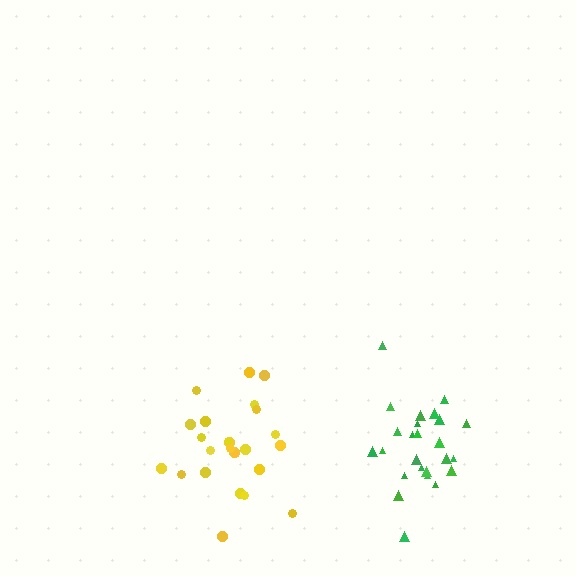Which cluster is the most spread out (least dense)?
Yellow.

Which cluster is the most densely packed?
Green.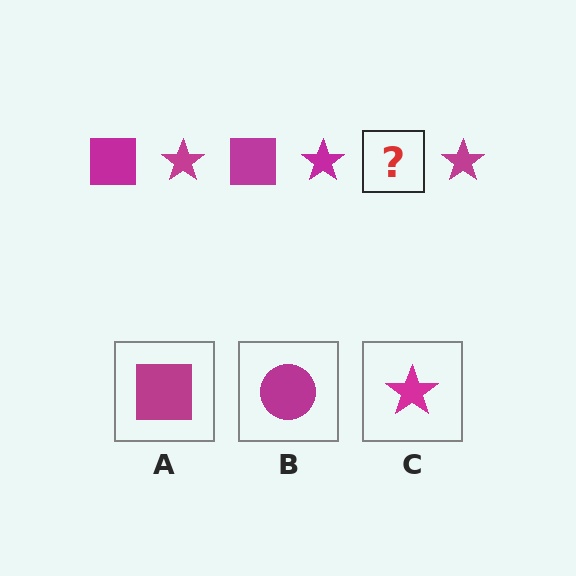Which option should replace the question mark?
Option A.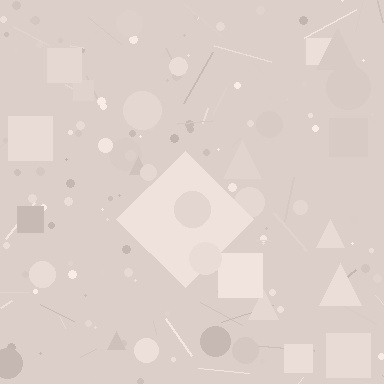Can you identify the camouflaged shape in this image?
The camouflaged shape is a diamond.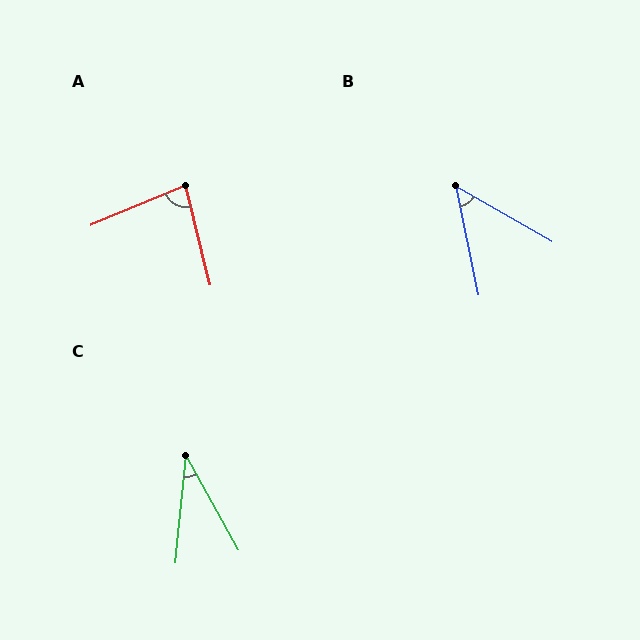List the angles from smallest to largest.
C (35°), B (48°), A (81°).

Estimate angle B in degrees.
Approximately 48 degrees.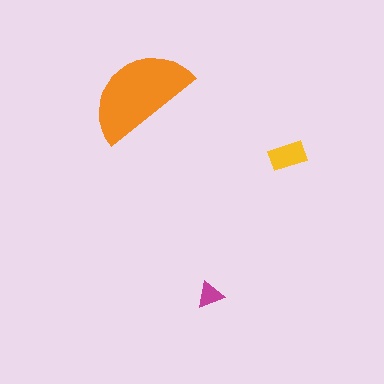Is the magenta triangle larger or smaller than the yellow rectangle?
Smaller.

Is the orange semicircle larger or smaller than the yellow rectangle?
Larger.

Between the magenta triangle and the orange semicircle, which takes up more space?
The orange semicircle.